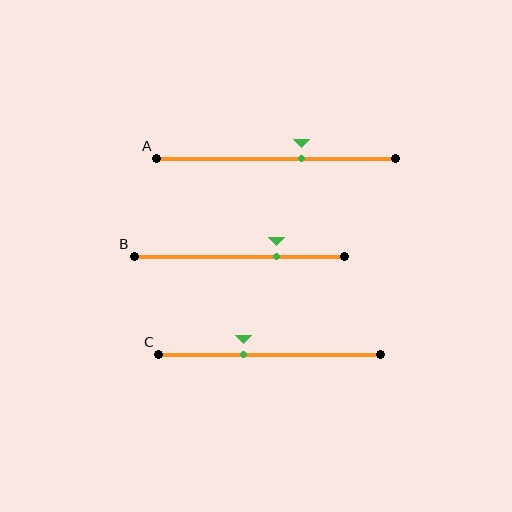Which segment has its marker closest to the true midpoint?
Segment A has its marker closest to the true midpoint.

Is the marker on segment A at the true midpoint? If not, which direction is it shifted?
No, the marker on segment A is shifted to the right by about 11% of the segment length.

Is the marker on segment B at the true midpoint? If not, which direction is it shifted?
No, the marker on segment B is shifted to the right by about 18% of the segment length.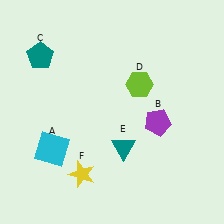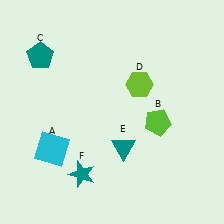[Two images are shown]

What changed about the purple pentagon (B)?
In Image 1, B is purple. In Image 2, it changed to lime.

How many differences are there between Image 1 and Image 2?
There are 2 differences between the two images.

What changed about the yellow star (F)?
In Image 1, F is yellow. In Image 2, it changed to teal.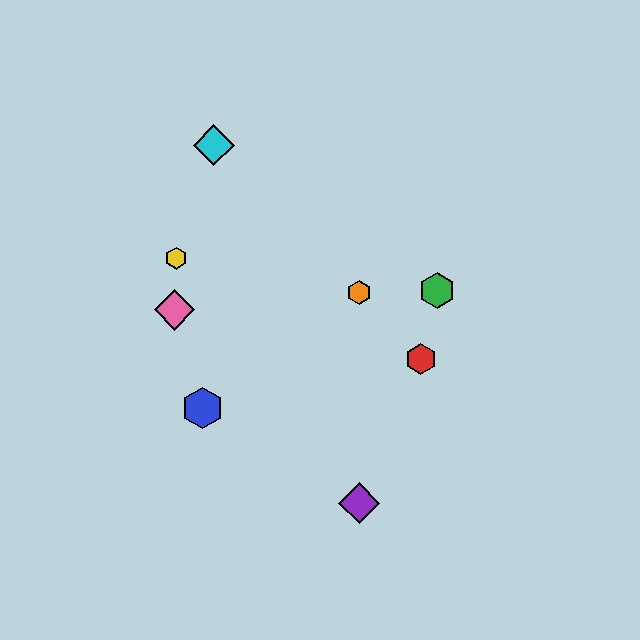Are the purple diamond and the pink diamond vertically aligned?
No, the purple diamond is at x≈359 and the pink diamond is at x≈174.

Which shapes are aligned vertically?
The purple diamond, the orange hexagon are aligned vertically.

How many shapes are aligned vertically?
2 shapes (the purple diamond, the orange hexagon) are aligned vertically.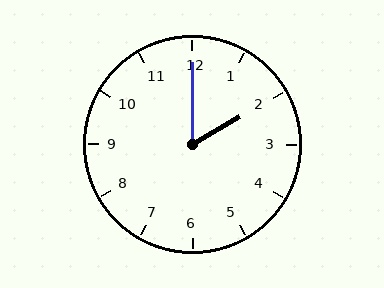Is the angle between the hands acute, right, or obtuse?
It is acute.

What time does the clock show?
2:00.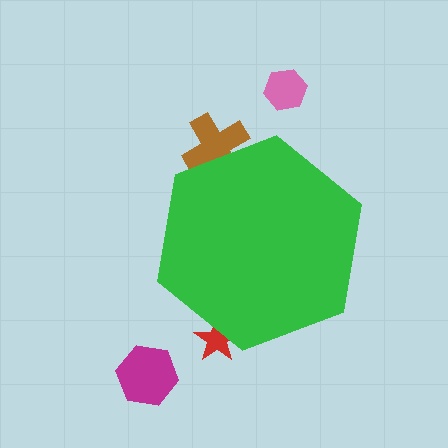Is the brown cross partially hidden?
Yes, the brown cross is partially hidden behind the green hexagon.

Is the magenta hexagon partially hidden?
No, the magenta hexagon is fully visible.